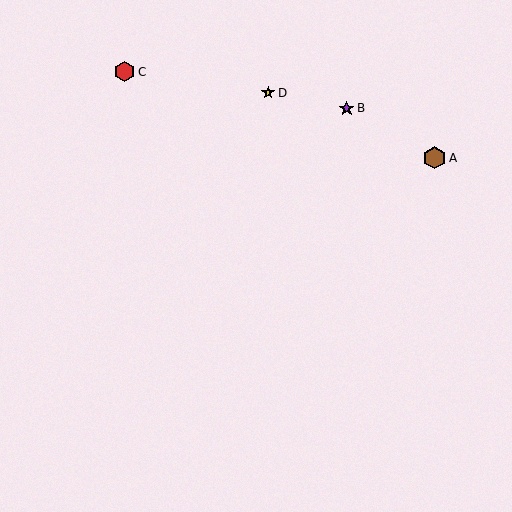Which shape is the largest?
The brown hexagon (labeled A) is the largest.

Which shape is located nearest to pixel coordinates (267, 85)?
The yellow star (labeled D) at (268, 93) is nearest to that location.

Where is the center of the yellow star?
The center of the yellow star is at (268, 93).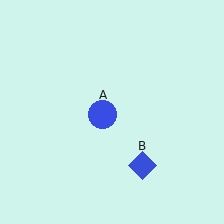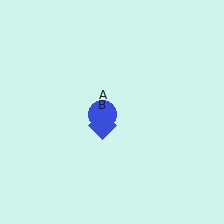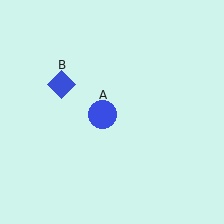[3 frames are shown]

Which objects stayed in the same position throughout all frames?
Blue circle (object A) remained stationary.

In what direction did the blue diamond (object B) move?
The blue diamond (object B) moved up and to the left.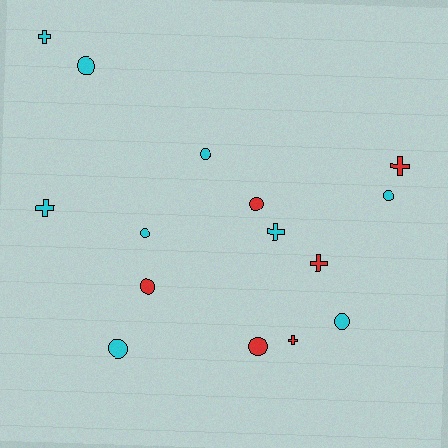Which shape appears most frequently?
Circle, with 9 objects.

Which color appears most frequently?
Cyan, with 9 objects.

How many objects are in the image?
There are 15 objects.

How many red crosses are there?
There are 3 red crosses.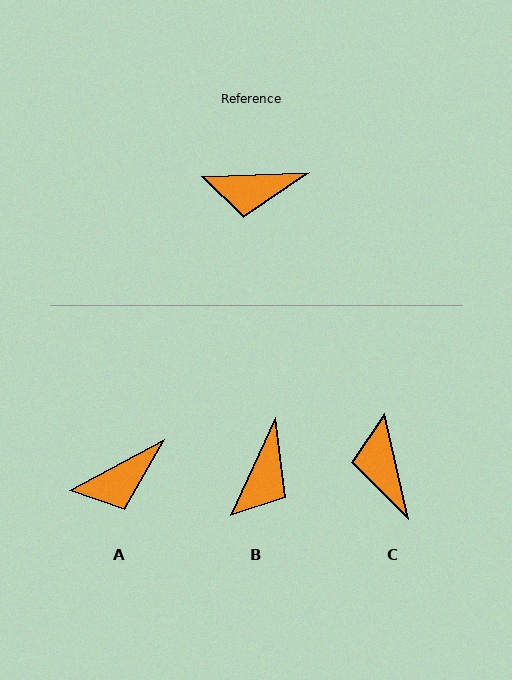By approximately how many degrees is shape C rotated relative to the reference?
Approximately 80 degrees clockwise.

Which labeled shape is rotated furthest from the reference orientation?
C, about 80 degrees away.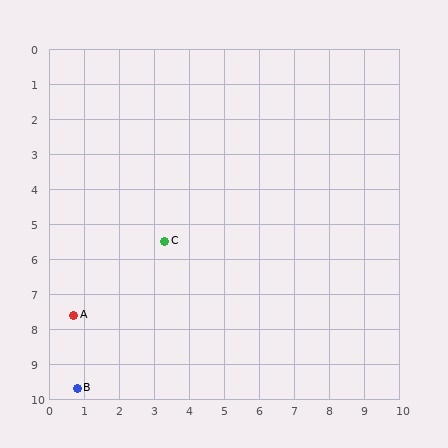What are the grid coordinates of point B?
Point B is at approximately (0.8, 9.7).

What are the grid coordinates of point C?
Point C is at approximately (3.3, 5.5).